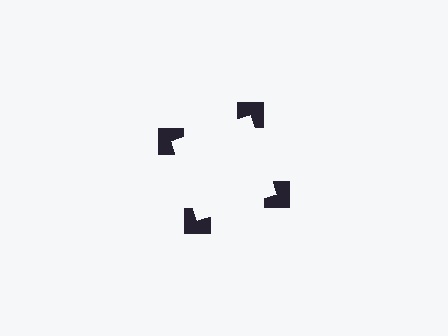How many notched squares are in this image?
There are 4 — one at each vertex of the illusory square.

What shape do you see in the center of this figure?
An illusory square — its edges are inferred from the aligned wedge cuts in the notched squares, not physically drawn.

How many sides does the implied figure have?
4 sides.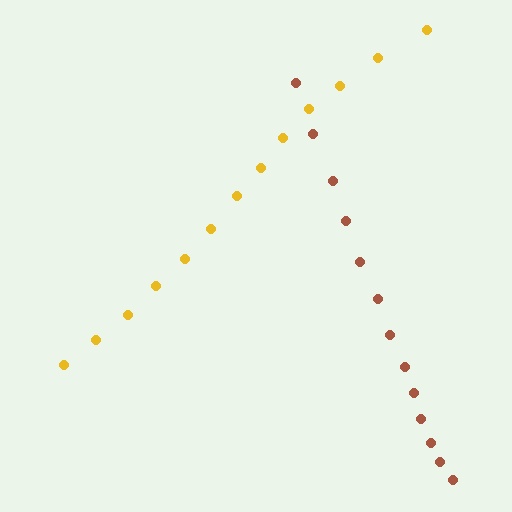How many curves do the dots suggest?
There are 2 distinct paths.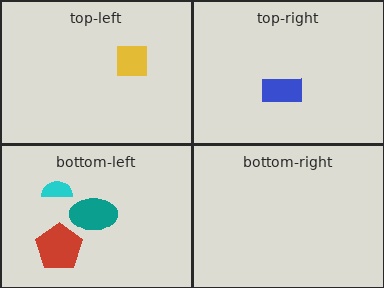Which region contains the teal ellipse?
The bottom-left region.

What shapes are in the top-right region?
The blue rectangle.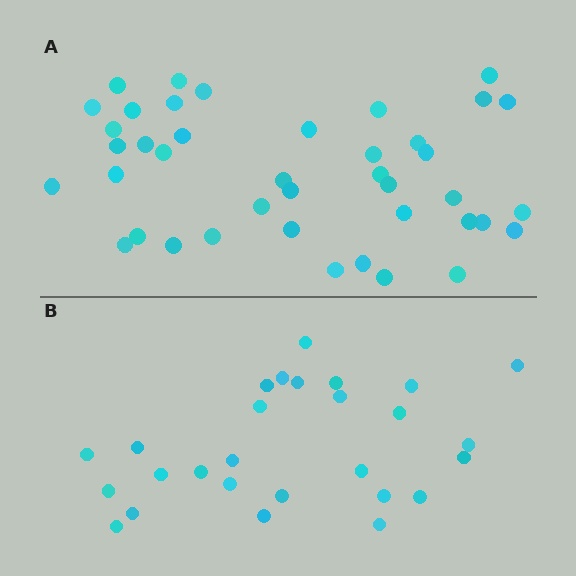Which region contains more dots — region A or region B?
Region A (the top region) has more dots.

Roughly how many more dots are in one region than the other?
Region A has approximately 15 more dots than region B.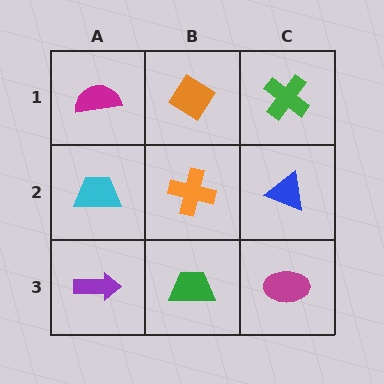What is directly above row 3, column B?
An orange cross.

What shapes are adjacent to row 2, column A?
A magenta semicircle (row 1, column A), a purple arrow (row 3, column A), an orange cross (row 2, column B).